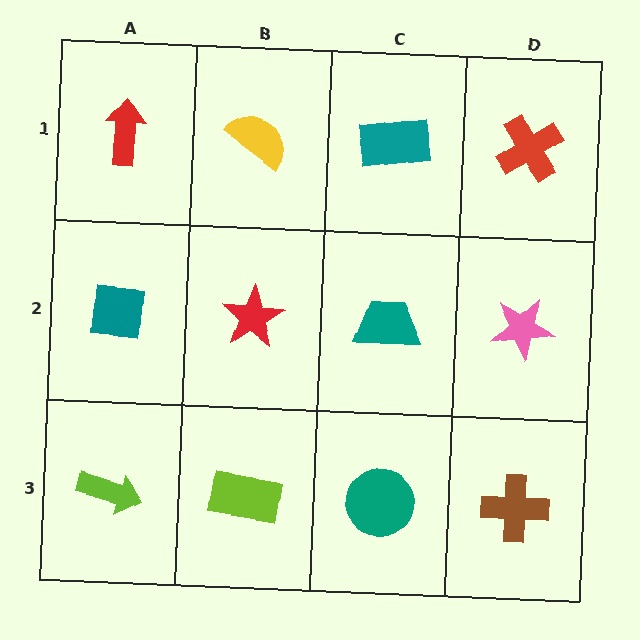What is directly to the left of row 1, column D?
A teal rectangle.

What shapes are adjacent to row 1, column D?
A pink star (row 2, column D), a teal rectangle (row 1, column C).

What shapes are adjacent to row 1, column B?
A red star (row 2, column B), a red arrow (row 1, column A), a teal rectangle (row 1, column C).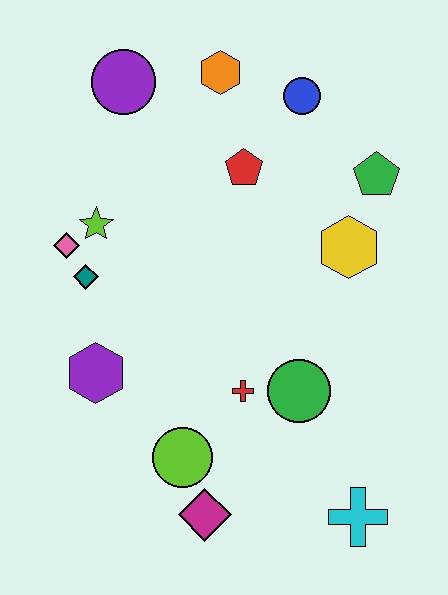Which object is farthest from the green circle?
The purple circle is farthest from the green circle.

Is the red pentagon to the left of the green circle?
Yes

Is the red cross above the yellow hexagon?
No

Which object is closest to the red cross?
The green circle is closest to the red cross.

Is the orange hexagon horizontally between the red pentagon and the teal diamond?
Yes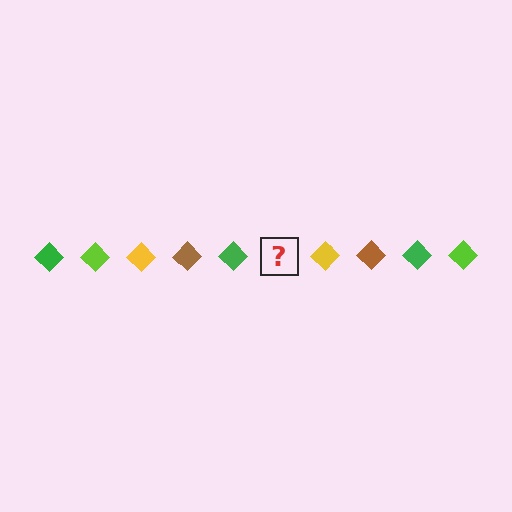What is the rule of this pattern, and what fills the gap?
The rule is that the pattern cycles through green, lime, yellow, brown diamonds. The gap should be filled with a lime diamond.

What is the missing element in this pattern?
The missing element is a lime diamond.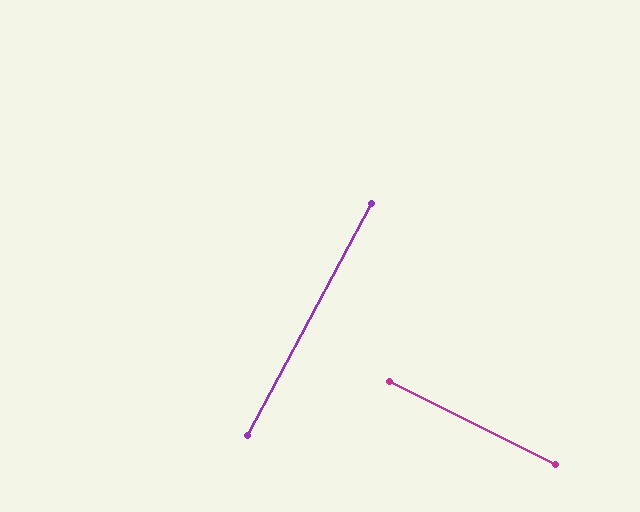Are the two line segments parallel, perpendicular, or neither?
Perpendicular — they meet at approximately 88°.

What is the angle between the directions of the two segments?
Approximately 88 degrees.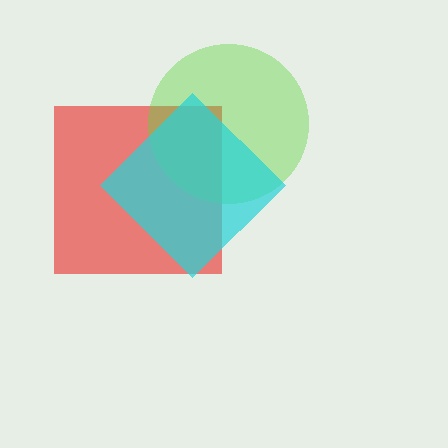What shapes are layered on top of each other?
The layered shapes are: a red square, a lime circle, a cyan diamond.